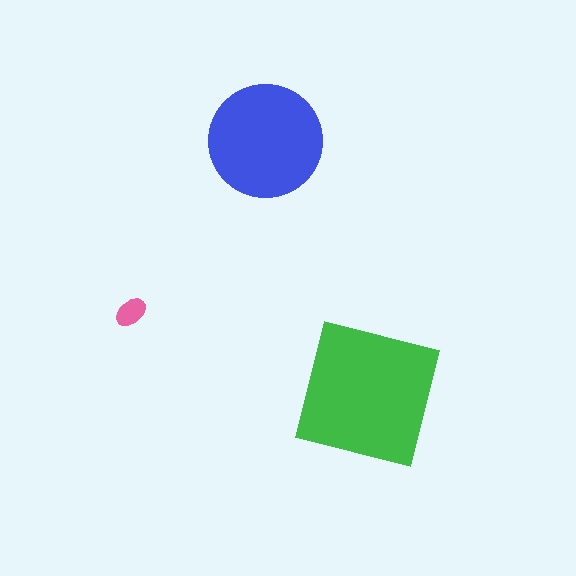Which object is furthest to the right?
The green square is rightmost.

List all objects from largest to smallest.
The green square, the blue circle, the pink ellipse.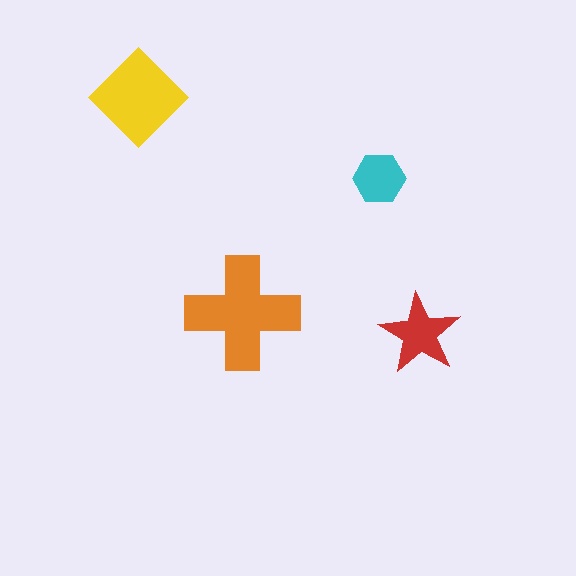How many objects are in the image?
There are 4 objects in the image.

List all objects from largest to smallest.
The orange cross, the yellow diamond, the red star, the cyan hexagon.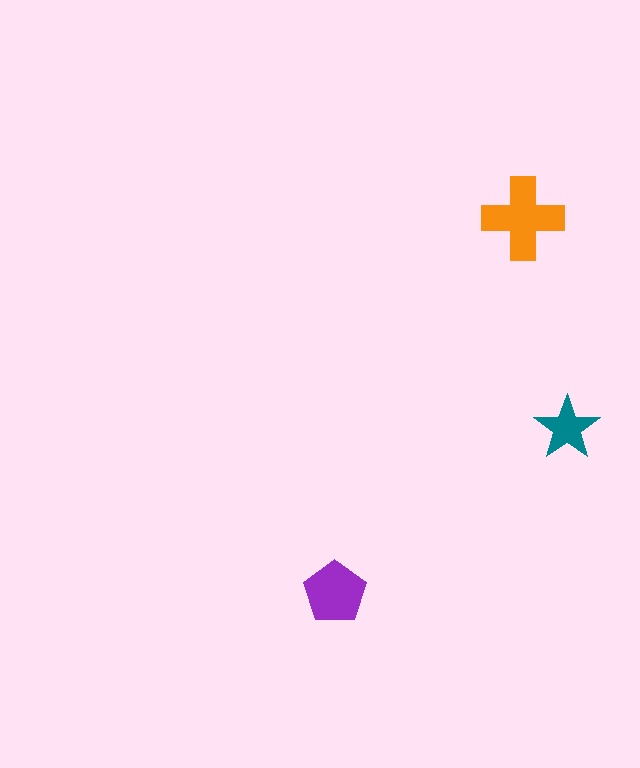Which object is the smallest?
The teal star.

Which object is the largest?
The orange cross.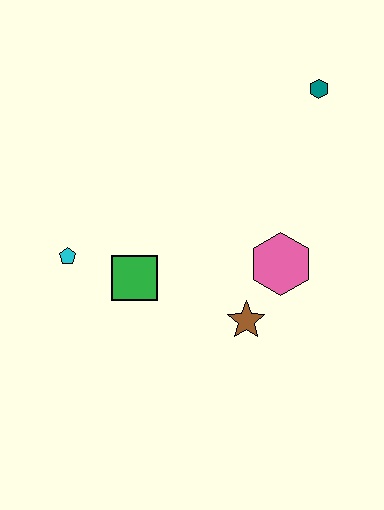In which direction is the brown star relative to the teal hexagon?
The brown star is below the teal hexagon.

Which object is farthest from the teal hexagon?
The cyan pentagon is farthest from the teal hexagon.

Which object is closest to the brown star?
The pink hexagon is closest to the brown star.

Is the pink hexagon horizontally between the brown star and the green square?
No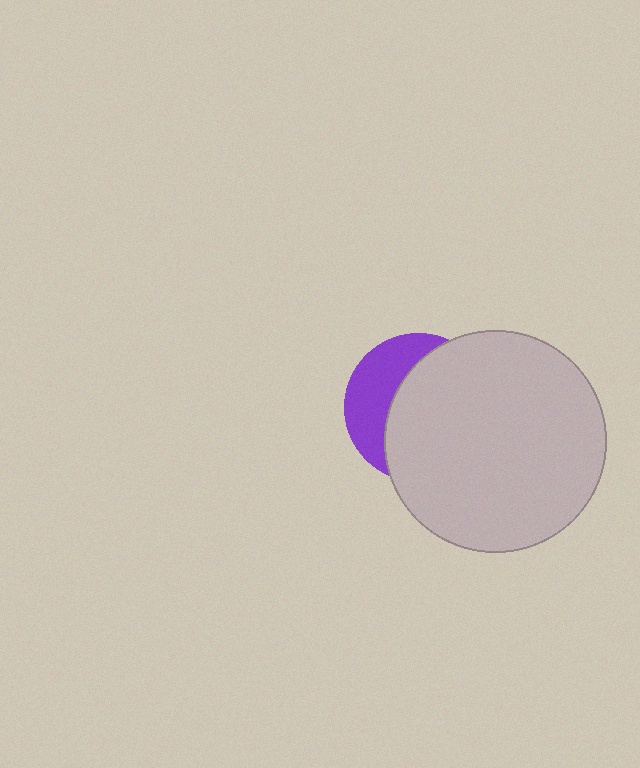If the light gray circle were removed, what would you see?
You would see the complete purple circle.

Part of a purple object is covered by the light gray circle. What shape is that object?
It is a circle.